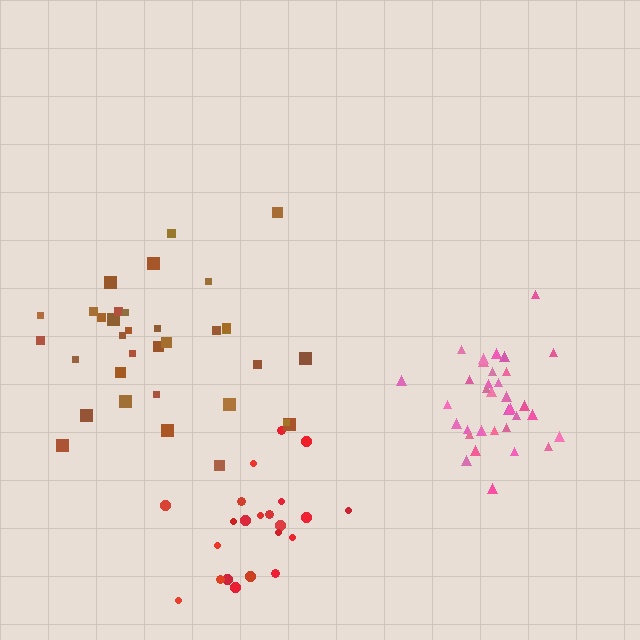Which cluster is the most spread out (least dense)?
Red.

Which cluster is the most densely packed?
Pink.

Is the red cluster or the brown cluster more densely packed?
Brown.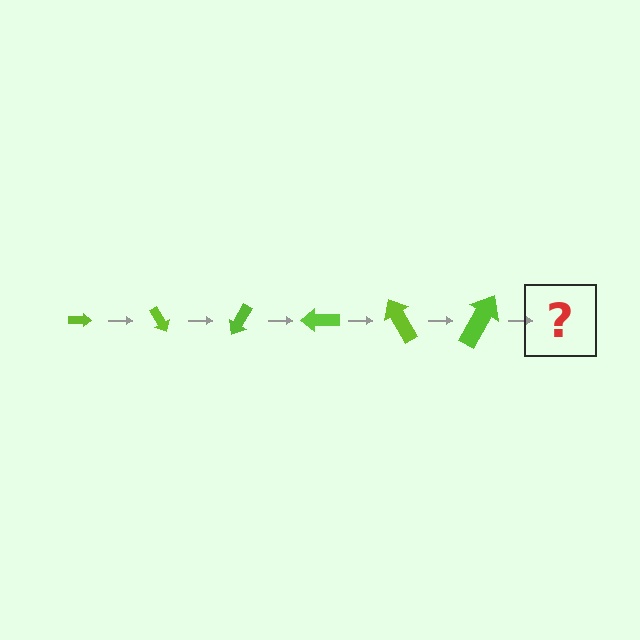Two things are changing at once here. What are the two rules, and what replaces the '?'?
The two rules are that the arrow grows larger each step and it rotates 60 degrees each step. The '?' should be an arrow, larger than the previous one and rotated 360 degrees from the start.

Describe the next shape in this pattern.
It should be an arrow, larger than the previous one and rotated 360 degrees from the start.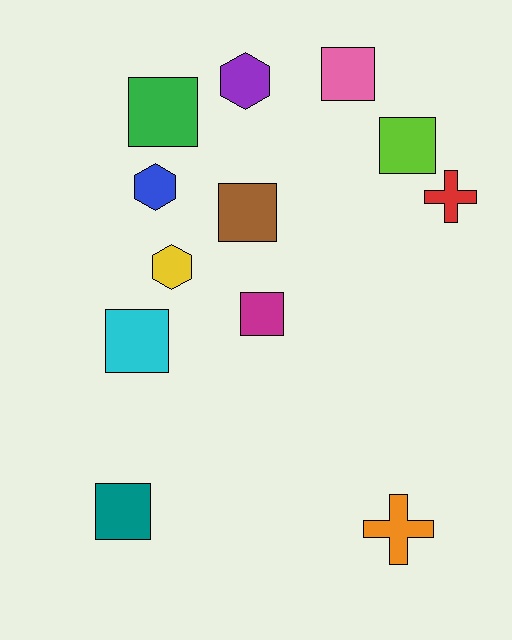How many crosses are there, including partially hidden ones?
There are 2 crosses.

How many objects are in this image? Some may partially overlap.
There are 12 objects.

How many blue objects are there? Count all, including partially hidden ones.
There is 1 blue object.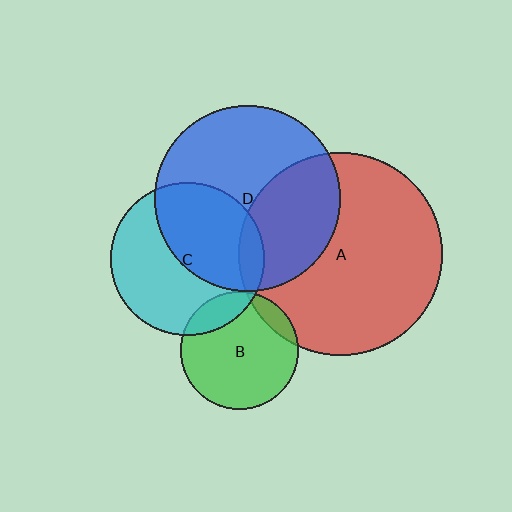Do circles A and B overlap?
Yes.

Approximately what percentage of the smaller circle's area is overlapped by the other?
Approximately 10%.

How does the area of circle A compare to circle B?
Approximately 3.0 times.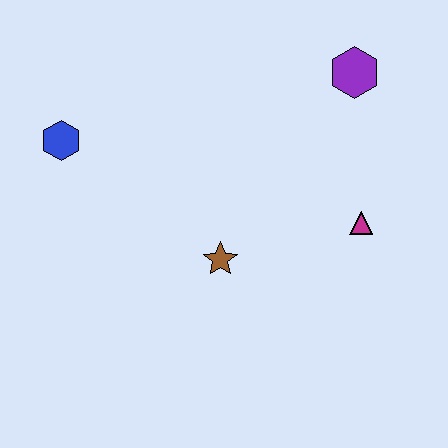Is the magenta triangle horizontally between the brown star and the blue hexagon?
No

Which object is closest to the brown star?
The magenta triangle is closest to the brown star.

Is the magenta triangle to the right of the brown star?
Yes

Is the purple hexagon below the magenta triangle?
No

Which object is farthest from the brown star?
The purple hexagon is farthest from the brown star.